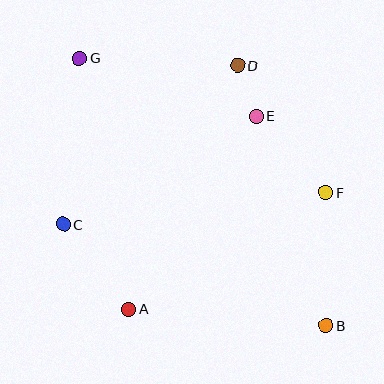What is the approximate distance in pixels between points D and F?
The distance between D and F is approximately 155 pixels.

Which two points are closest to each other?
Points D and E are closest to each other.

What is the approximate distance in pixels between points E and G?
The distance between E and G is approximately 186 pixels.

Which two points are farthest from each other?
Points B and G are farthest from each other.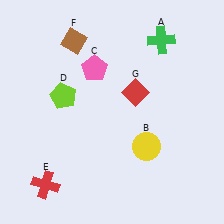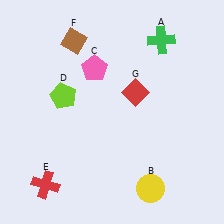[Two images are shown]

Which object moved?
The yellow circle (B) moved down.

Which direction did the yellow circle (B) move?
The yellow circle (B) moved down.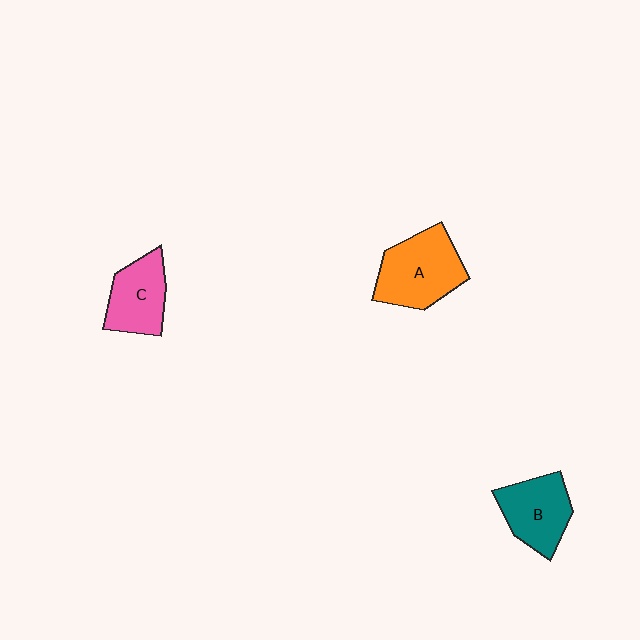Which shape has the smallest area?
Shape C (pink).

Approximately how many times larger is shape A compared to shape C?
Approximately 1.3 times.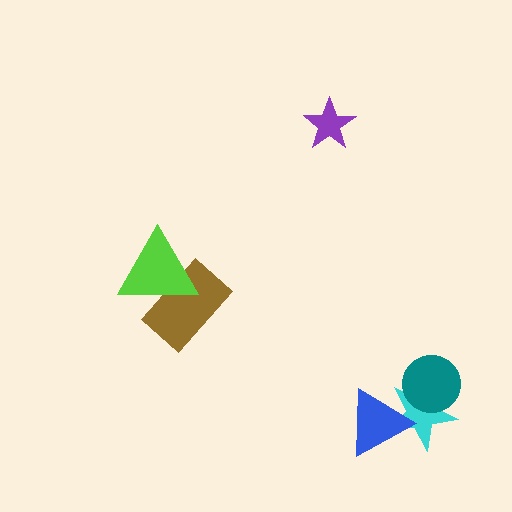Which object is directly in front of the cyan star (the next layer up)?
The teal circle is directly in front of the cyan star.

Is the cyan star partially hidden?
Yes, it is partially covered by another shape.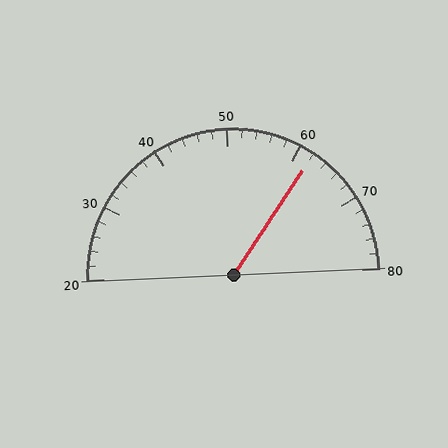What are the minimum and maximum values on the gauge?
The gauge ranges from 20 to 80.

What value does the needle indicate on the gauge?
The needle indicates approximately 62.